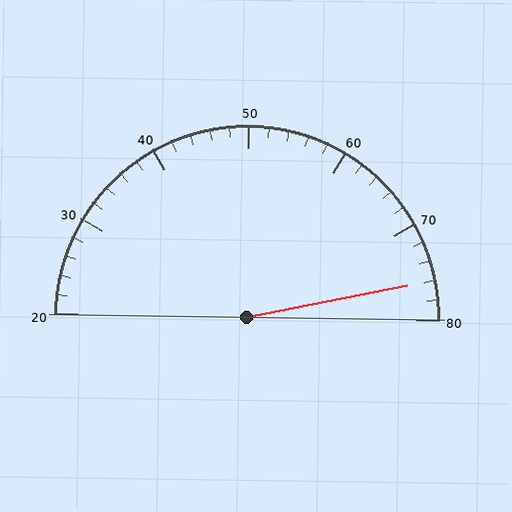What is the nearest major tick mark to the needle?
The nearest major tick mark is 80.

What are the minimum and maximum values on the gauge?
The gauge ranges from 20 to 80.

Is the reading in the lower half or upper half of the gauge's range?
The reading is in the upper half of the range (20 to 80).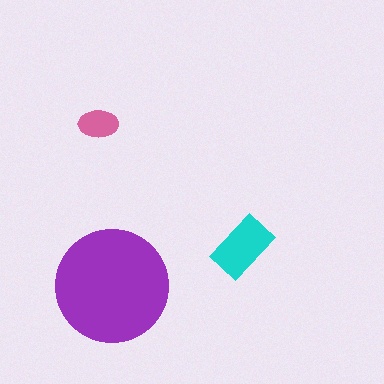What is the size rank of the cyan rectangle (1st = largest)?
2nd.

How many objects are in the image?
There are 3 objects in the image.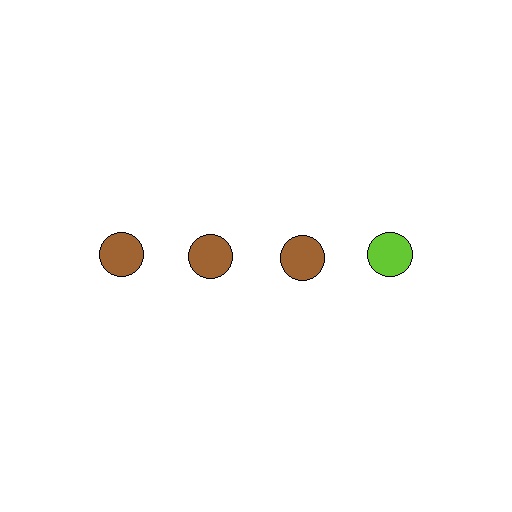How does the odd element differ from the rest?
It has a different color: lime instead of brown.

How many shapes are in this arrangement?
There are 4 shapes arranged in a grid pattern.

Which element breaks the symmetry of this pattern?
The lime circle in the top row, second from right column breaks the symmetry. All other shapes are brown circles.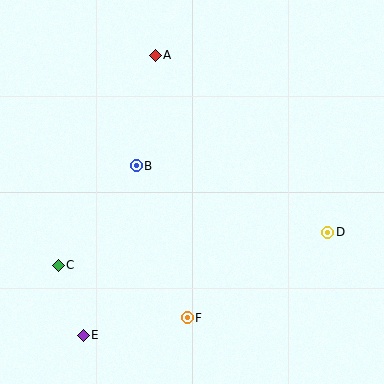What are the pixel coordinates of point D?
Point D is at (328, 232).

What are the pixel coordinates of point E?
Point E is at (83, 335).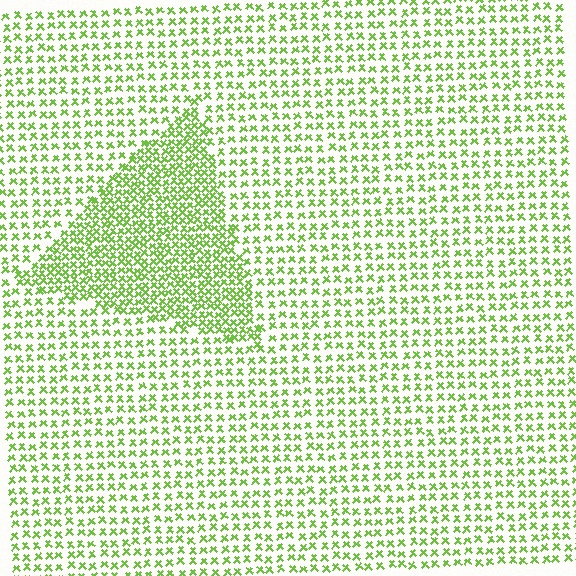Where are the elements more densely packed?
The elements are more densely packed inside the triangle boundary.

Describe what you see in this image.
The image contains small lime elements arranged at two different densities. A triangle-shaped region is visible where the elements are more densely packed than the surrounding area.